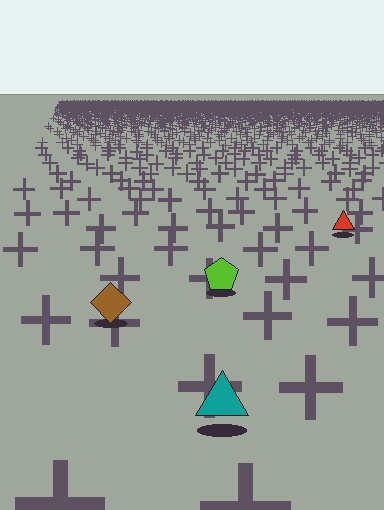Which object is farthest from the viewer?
The red triangle is farthest from the viewer. It appears smaller and the ground texture around it is denser.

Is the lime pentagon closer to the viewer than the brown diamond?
No. The brown diamond is closer — you can tell from the texture gradient: the ground texture is coarser near it.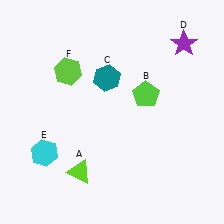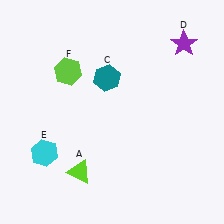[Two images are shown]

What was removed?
The lime pentagon (B) was removed in Image 2.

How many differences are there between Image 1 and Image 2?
There is 1 difference between the two images.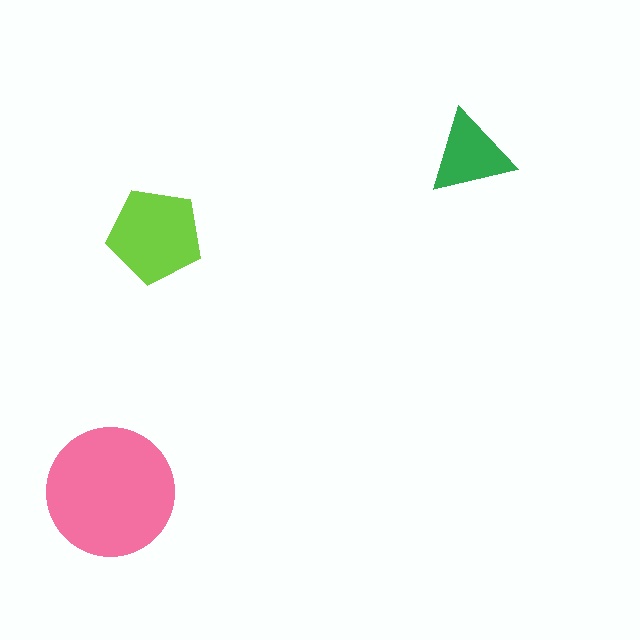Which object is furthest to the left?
The pink circle is leftmost.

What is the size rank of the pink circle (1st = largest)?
1st.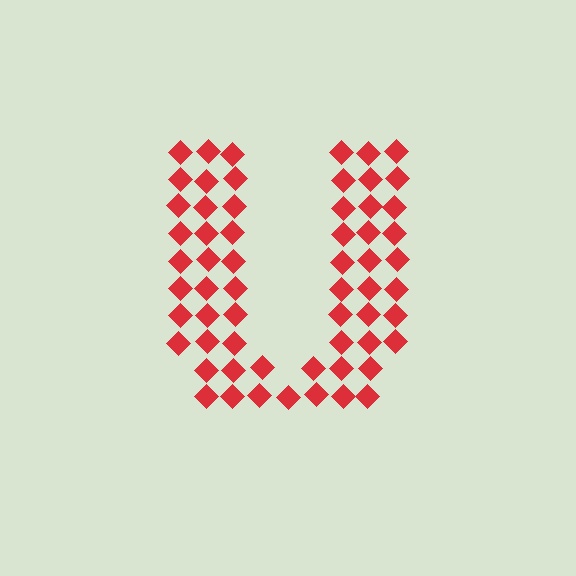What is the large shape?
The large shape is the letter U.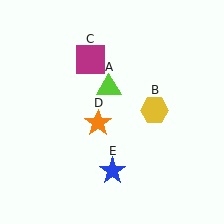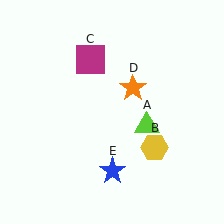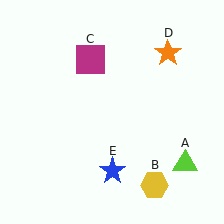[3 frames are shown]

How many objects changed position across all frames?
3 objects changed position: lime triangle (object A), yellow hexagon (object B), orange star (object D).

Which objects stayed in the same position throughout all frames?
Magenta square (object C) and blue star (object E) remained stationary.